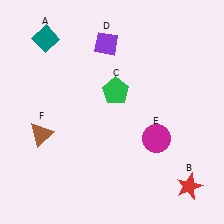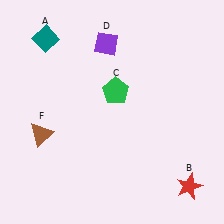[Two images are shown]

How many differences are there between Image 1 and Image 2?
There is 1 difference between the two images.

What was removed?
The magenta circle (E) was removed in Image 2.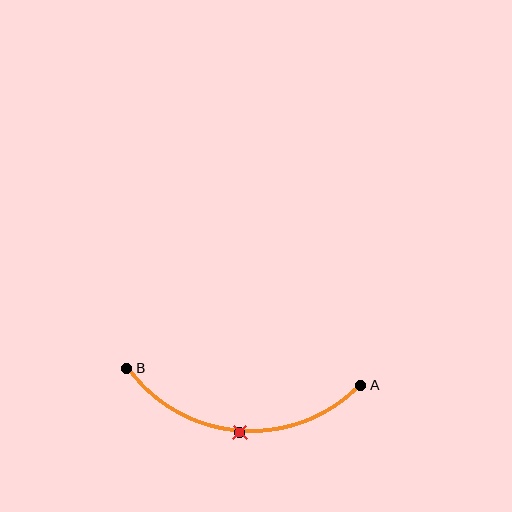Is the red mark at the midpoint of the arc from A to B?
Yes. The red mark lies on the arc at equal arc-length from both A and B — it is the arc midpoint.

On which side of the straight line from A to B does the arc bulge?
The arc bulges below the straight line connecting A and B.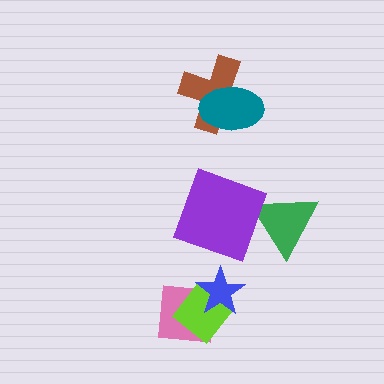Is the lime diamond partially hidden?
Yes, it is partially covered by another shape.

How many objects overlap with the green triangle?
1 object overlaps with the green triangle.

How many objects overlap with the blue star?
2 objects overlap with the blue star.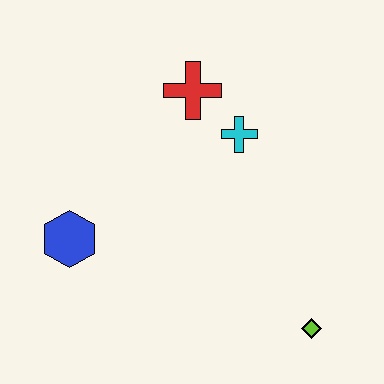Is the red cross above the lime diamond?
Yes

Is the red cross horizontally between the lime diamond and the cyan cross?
No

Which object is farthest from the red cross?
The lime diamond is farthest from the red cross.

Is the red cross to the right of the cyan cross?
No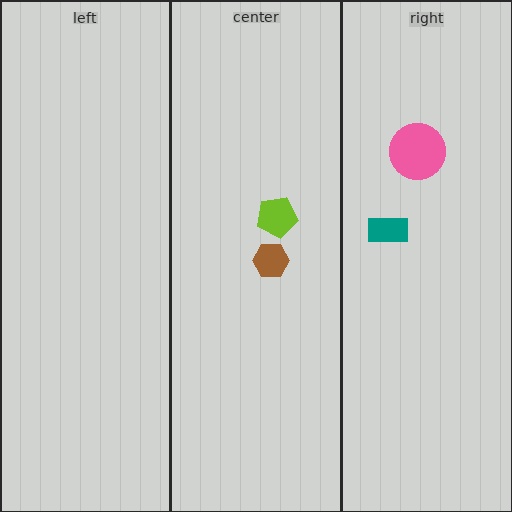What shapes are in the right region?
The teal rectangle, the pink circle.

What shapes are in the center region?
The lime pentagon, the brown hexagon.